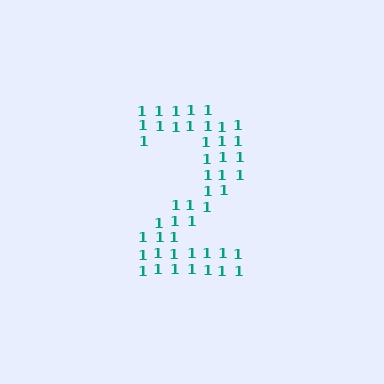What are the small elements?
The small elements are digit 1's.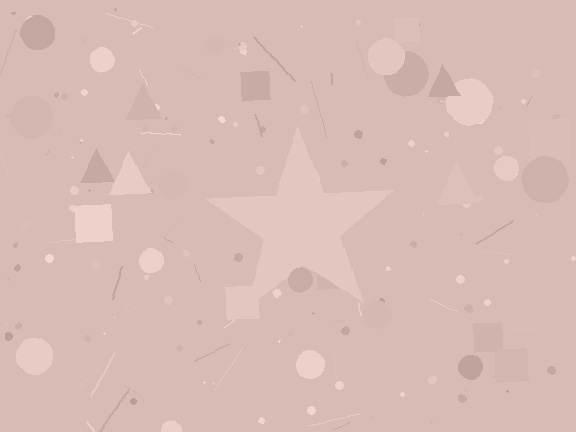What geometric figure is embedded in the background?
A star is embedded in the background.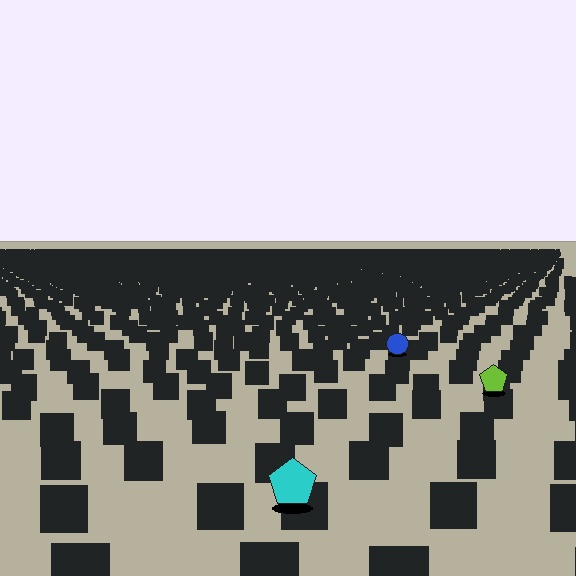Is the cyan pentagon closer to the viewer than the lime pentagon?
Yes. The cyan pentagon is closer — you can tell from the texture gradient: the ground texture is coarser near it.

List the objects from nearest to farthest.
From nearest to farthest: the cyan pentagon, the lime pentagon, the blue circle.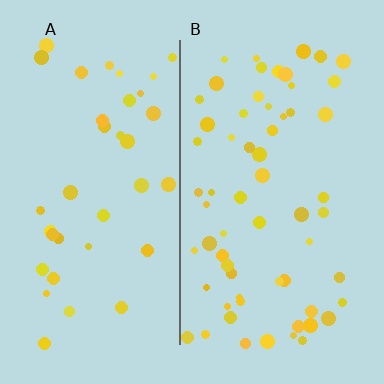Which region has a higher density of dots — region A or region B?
B (the right).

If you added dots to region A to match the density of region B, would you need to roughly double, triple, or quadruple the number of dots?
Approximately double.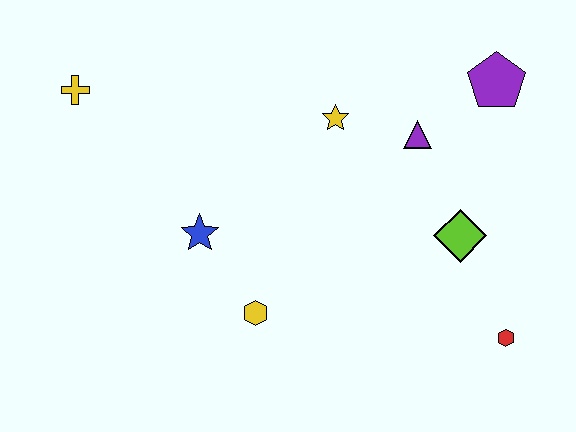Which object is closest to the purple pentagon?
The purple triangle is closest to the purple pentagon.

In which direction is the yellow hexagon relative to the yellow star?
The yellow hexagon is below the yellow star.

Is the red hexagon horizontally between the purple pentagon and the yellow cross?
No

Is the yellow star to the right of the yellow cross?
Yes